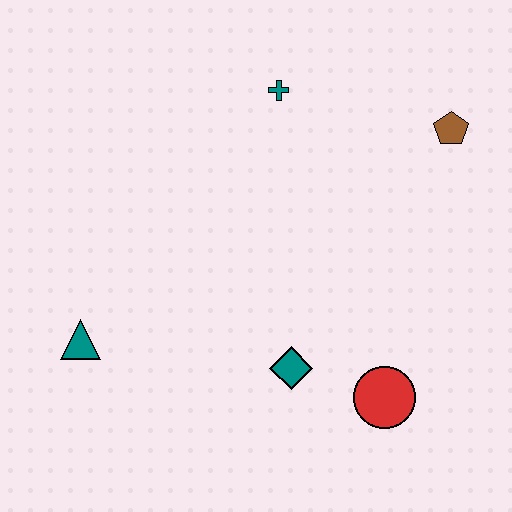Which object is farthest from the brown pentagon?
The teal triangle is farthest from the brown pentagon.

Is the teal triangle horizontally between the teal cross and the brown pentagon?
No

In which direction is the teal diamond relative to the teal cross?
The teal diamond is below the teal cross.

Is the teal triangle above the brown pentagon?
No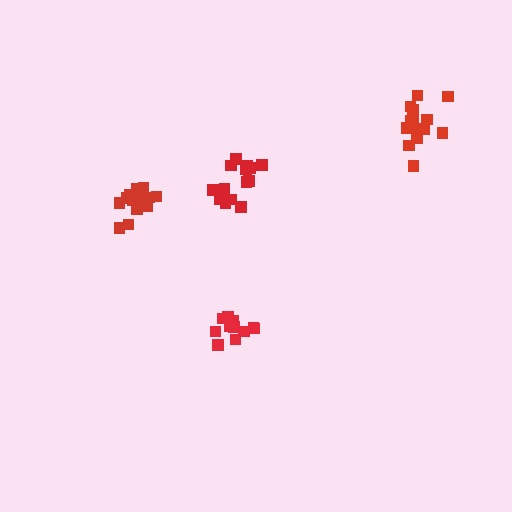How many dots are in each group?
Group 1: 14 dots, Group 2: 15 dots, Group 3: 16 dots, Group 4: 11 dots (56 total).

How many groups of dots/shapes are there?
There are 4 groups.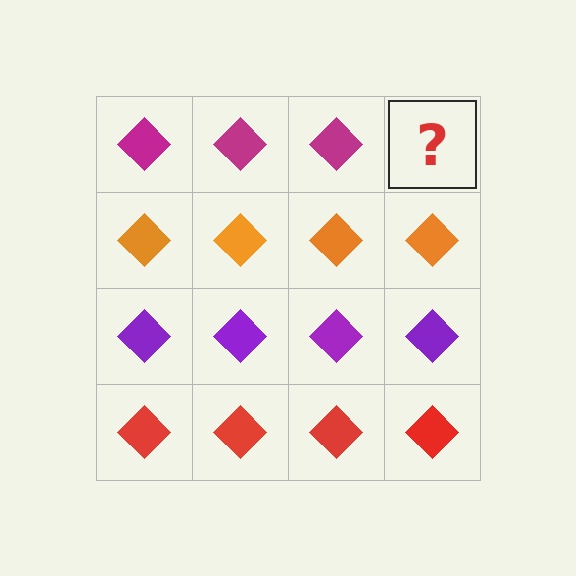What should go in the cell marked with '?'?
The missing cell should contain a magenta diamond.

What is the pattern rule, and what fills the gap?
The rule is that each row has a consistent color. The gap should be filled with a magenta diamond.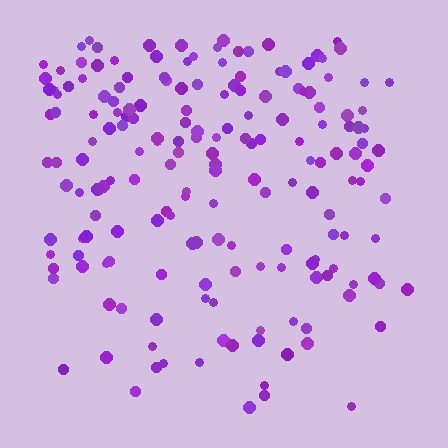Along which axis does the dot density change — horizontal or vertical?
Vertical.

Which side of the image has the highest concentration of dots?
The top.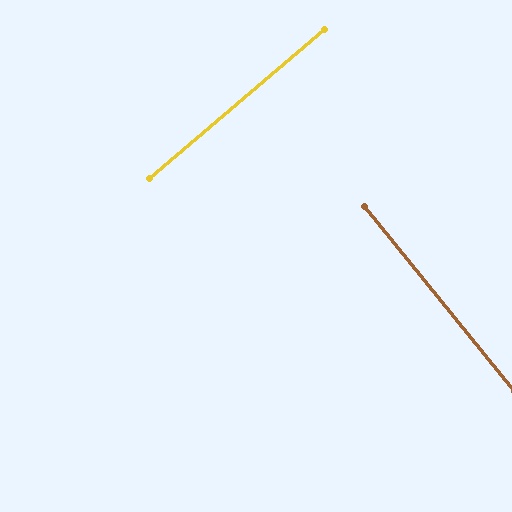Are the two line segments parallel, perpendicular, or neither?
Perpendicular — they meet at approximately 88°.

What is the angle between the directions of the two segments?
Approximately 88 degrees.